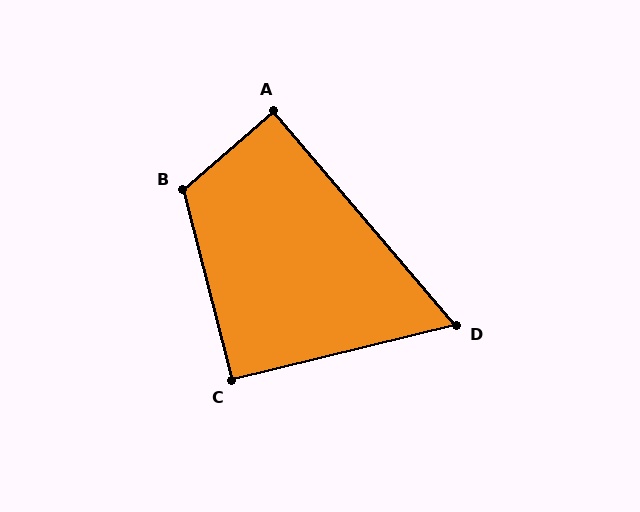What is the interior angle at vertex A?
Approximately 89 degrees (approximately right).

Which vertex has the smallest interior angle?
D, at approximately 63 degrees.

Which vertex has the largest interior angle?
B, at approximately 117 degrees.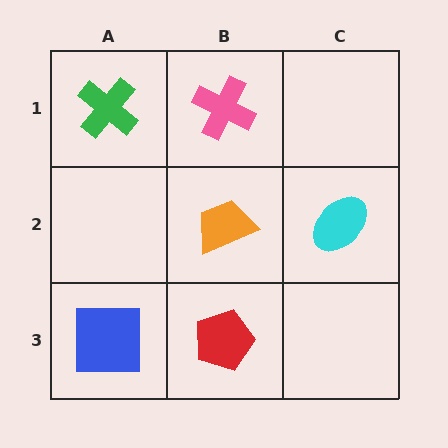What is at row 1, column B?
A pink cross.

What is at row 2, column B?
An orange trapezoid.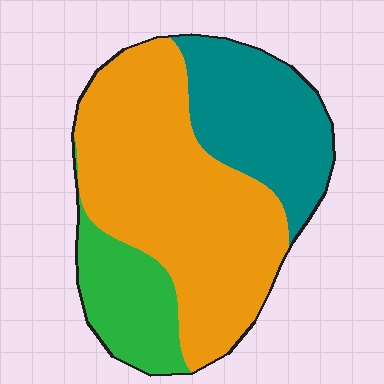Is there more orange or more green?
Orange.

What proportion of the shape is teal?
Teal covers about 25% of the shape.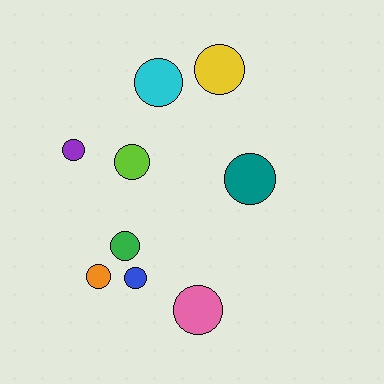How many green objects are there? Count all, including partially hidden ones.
There is 1 green object.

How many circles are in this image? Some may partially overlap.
There are 9 circles.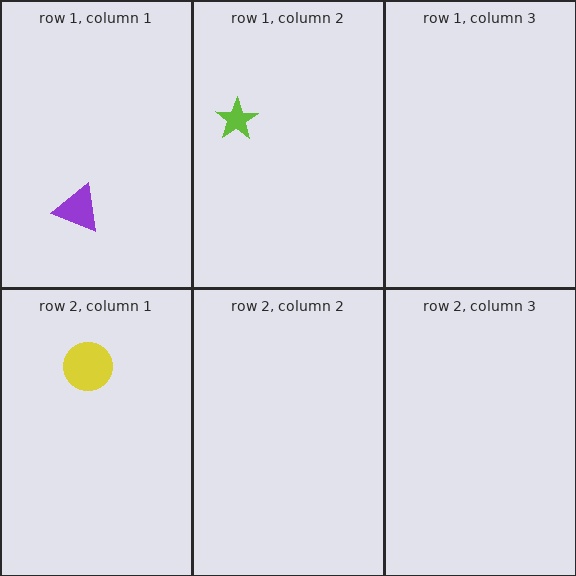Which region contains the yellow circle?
The row 2, column 1 region.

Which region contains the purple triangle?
The row 1, column 1 region.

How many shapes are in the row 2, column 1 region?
1.